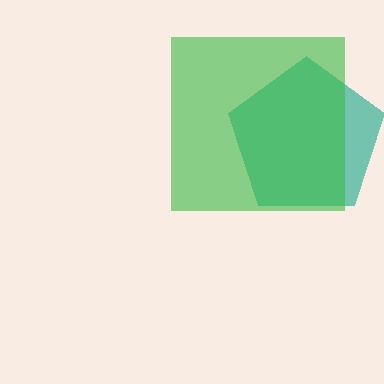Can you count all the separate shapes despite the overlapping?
Yes, there are 2 separate shapes.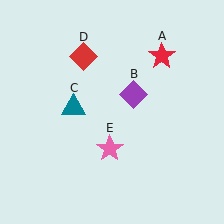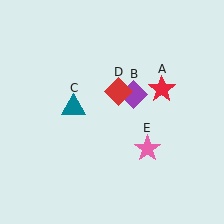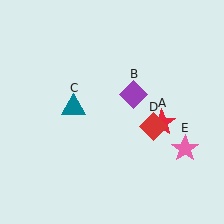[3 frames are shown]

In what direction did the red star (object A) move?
The red star (object A) moved down.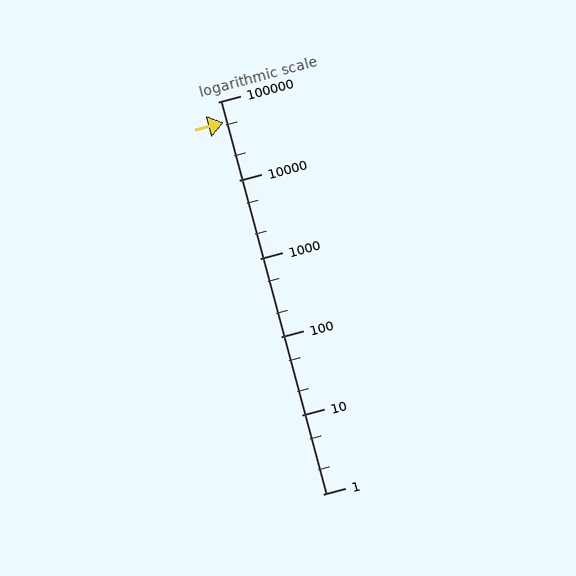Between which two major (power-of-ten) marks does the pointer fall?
The pointer is between 10000 and 100000.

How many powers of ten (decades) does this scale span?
The scale spans 5 decades, from 1 to 100000.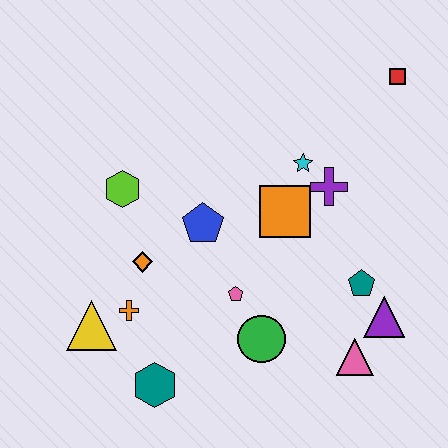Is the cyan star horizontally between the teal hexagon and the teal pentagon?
Yes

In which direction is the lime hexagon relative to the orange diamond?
The lime hexagon is above the orange diamond.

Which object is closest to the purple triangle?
The teal pentagon is closest to the purple triangle.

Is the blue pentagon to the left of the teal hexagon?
No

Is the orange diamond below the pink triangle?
No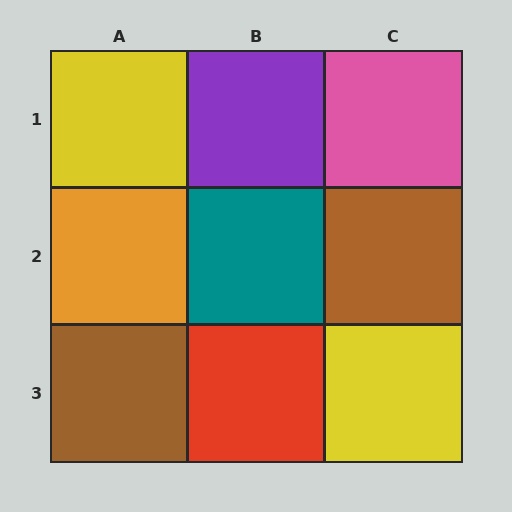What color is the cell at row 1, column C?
Pink.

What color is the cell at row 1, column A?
Yellow.